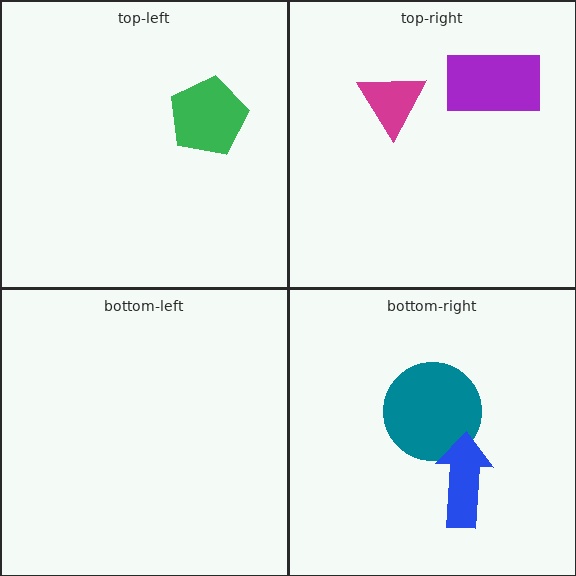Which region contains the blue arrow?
The bottom-right region.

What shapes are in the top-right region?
The magenta triangle, the purple rectangle.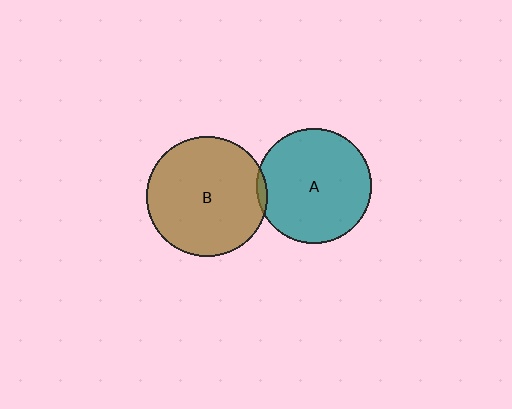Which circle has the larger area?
Circle B (brown).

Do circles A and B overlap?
Yes.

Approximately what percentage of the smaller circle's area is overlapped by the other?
Approximately 5%.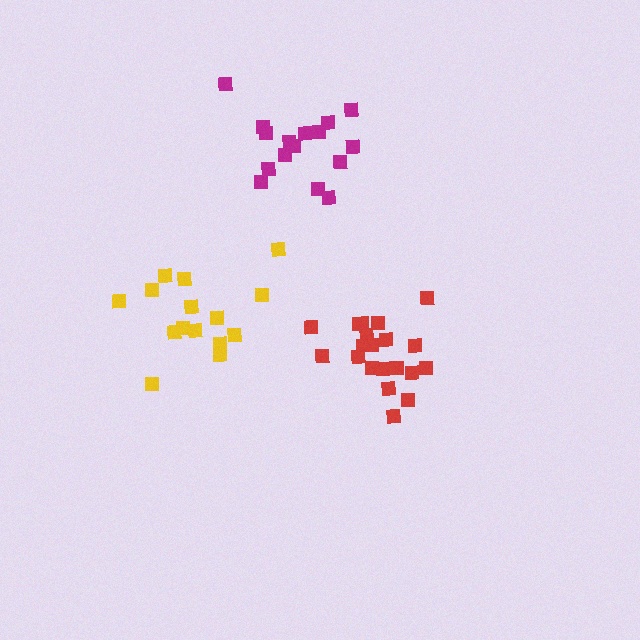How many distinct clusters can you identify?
There are 3 distinct clusters.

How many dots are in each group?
Group 1: 15 dots, Group 2: 20 dots, Group 3: 16 dots (51 total).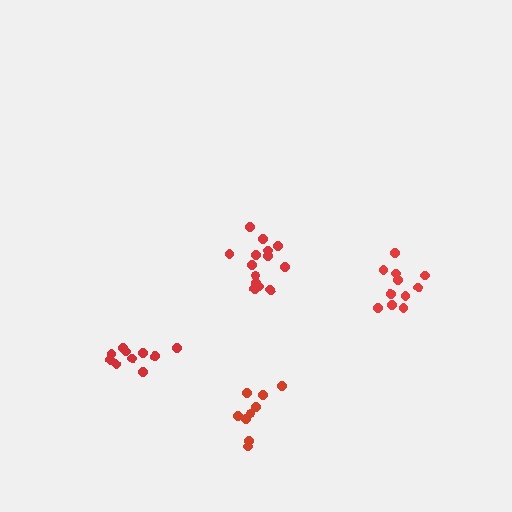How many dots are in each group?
Group 1: 11 dots, Group 2: 9 dots, Group 3: 14 dots, Group 4: 10 dots (44 total).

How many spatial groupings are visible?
There are 4 spatial groupings.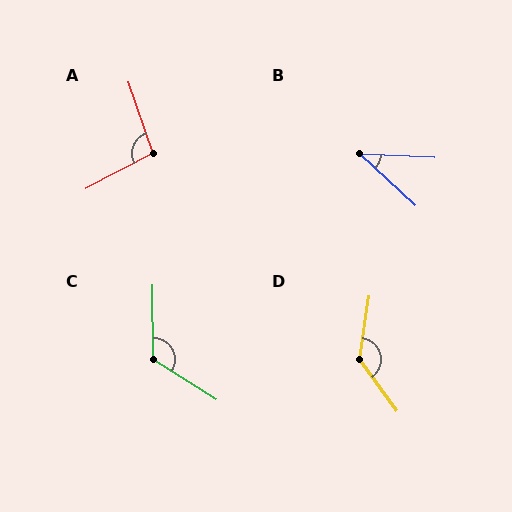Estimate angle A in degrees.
Approximately 99 degrees.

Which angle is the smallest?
B, at approximately 40 degrees.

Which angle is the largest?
D, at approximately 135 degrees.